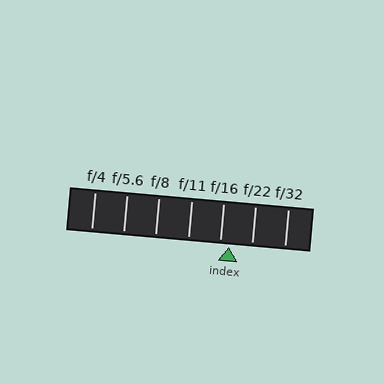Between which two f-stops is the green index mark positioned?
The index mark is between f/16 and f/22.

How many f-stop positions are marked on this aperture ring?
There are 7 f-stop positions marked.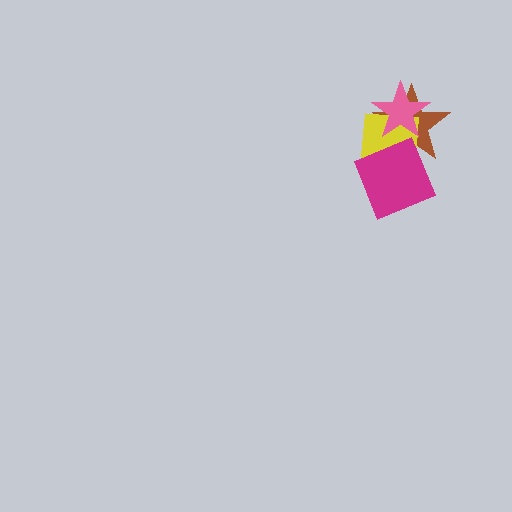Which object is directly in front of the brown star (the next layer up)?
The yellow square is directly in front of the brown star.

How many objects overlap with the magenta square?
2 objects overlap with the magenta square.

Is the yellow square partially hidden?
Yes, it is partially covered by another shape.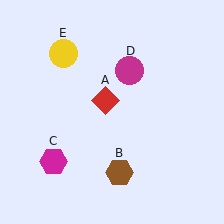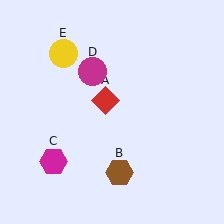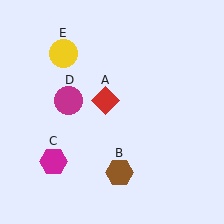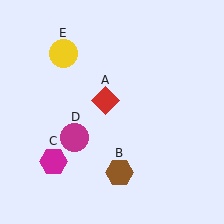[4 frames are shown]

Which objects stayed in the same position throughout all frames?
Red diamond (object A) and brown hexagon (object B) and magenta hexagon (object C) and yellow circle (object E) remained stationary.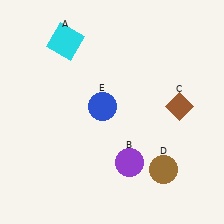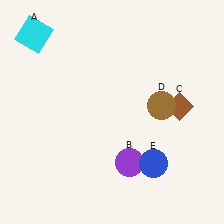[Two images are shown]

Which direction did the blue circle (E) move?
The blue circle (E) moved down.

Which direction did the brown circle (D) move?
The brown circle (D) moved up.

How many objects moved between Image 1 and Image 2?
3 objects moved between the two images.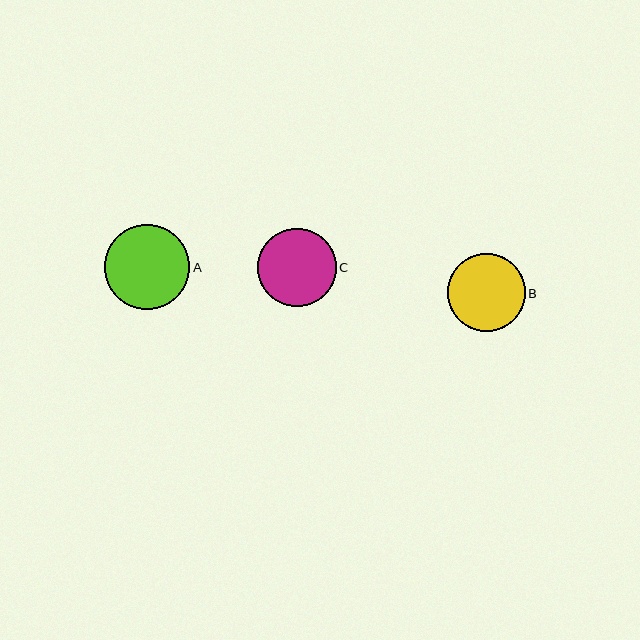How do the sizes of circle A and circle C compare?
Circle A and circle C are approximately the same size.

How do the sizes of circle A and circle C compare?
Circle A and circle C are approximately the same size.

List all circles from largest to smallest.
From largest to smallest: A, C, B.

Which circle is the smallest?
Circle B is the smallest with a size of approximately 78 pixels.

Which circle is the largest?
Circle A is the largest with a size of approximately 85 pixels.